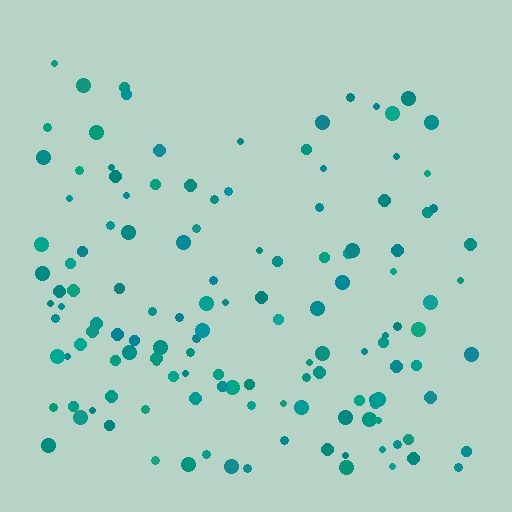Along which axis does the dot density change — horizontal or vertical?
Vertical.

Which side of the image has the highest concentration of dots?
The bottom.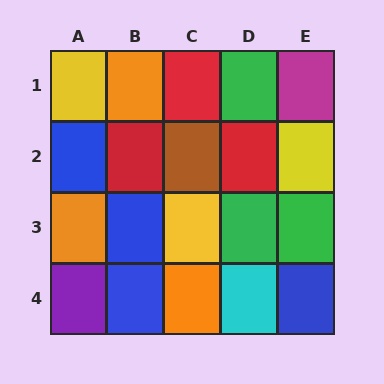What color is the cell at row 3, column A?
Orange.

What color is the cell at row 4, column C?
Orange.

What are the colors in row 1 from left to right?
Yellow, orange, red, green, magenta.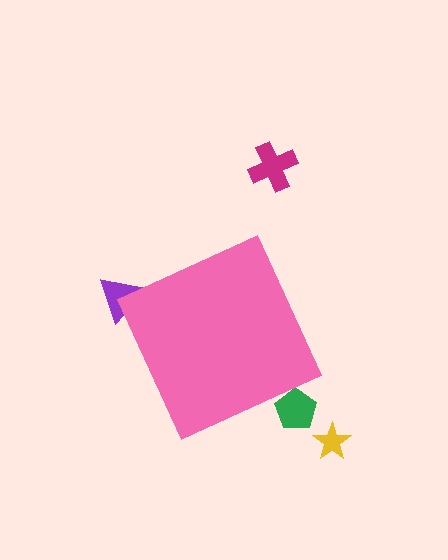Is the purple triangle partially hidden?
Yes, the purple triangle is partially hidden behind the pink diamond.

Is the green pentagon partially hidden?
Yes, the green pentagon is partially hidden behind the pink diamond.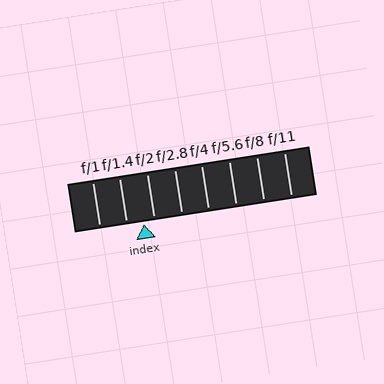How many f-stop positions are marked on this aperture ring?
There are 8 f-stop positions marked.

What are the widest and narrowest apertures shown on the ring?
The widest aperture shown is f/1 and the narrowest is f/11.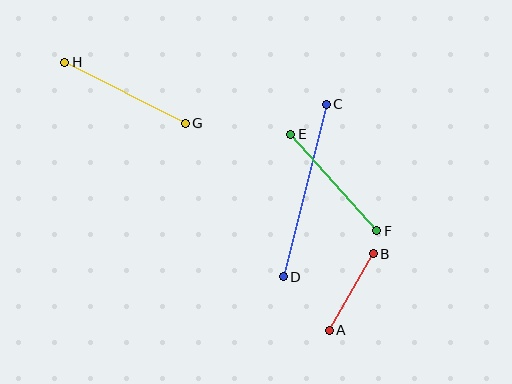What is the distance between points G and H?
The distance is approximately 135 pixels.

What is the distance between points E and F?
The distance is approximately 129 pixels.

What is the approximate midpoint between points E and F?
The midpoint is at approximately (334, 182) pixels.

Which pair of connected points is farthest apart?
Points C and D are farthest apart.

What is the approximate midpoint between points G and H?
The midpoint is at approximately (125, 93) pixels.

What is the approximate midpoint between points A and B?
The midpoint is at approximately (351, 292) pixels.